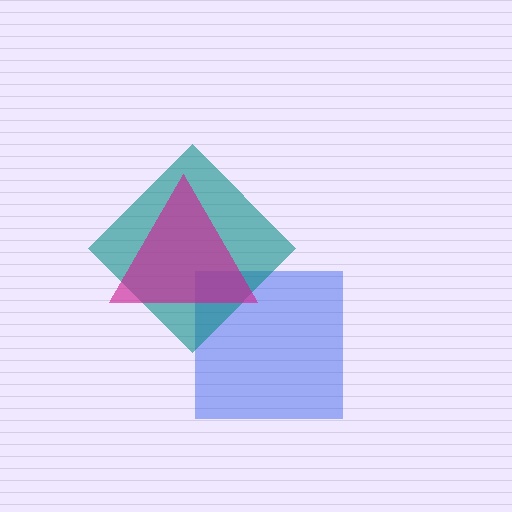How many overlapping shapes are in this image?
There are 3 overlapping shapes in the image.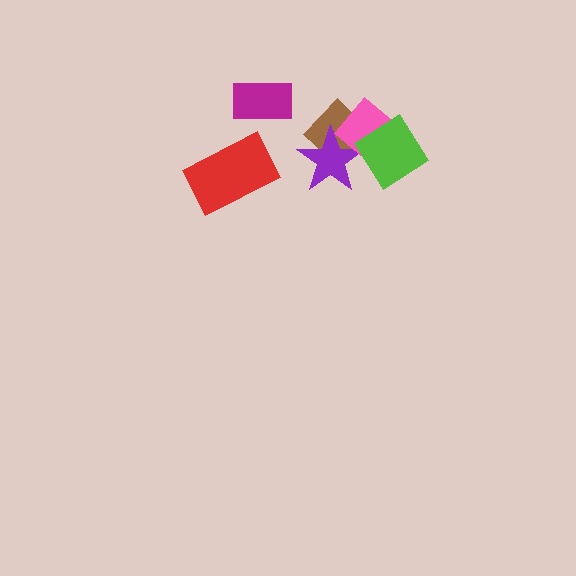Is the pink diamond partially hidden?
Yes, it is partially covered by another shape.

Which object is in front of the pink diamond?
The lime diamond is in front of the pink diamond.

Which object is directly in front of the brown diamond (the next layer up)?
The purple star is directly in front of the brown diamond.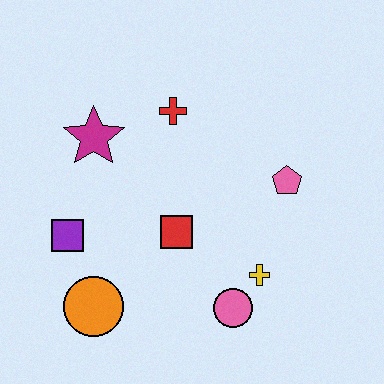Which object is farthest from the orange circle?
The pink pentagon is farthest from the orange circle.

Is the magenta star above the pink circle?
Yes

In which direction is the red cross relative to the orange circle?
The red cross is above the orange circle.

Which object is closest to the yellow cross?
The pink circle is closest to the yellow cross.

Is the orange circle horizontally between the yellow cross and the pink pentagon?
No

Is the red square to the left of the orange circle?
No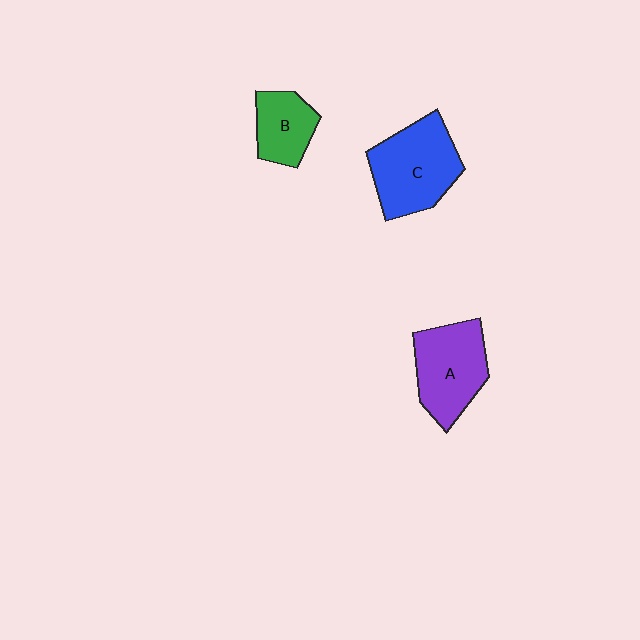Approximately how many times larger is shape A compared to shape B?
Approximately 1.6 times.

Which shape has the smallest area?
Shape B (green).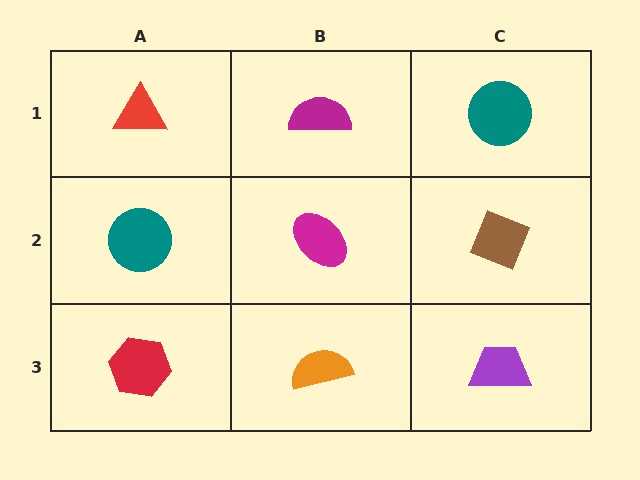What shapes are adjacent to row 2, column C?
A teal circle (row 1, column C), a purple trapezoid (row 3, column C), a magenta ellipse (row 2, column B).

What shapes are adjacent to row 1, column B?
A magenta ellipse (row 2, column B), a red triangle (row 1, column A), a teal circle (row 1, column C).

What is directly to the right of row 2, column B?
A brown diamond.